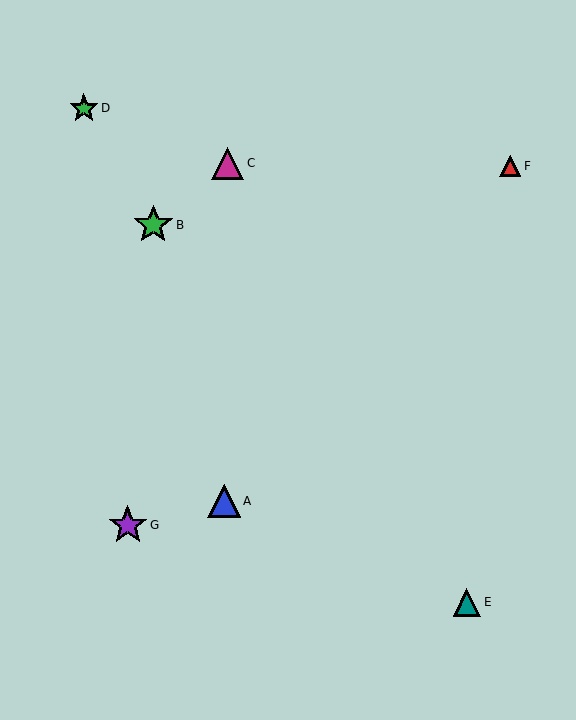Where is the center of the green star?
The center of the green star is at (84, 108).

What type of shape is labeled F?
Shape F is a red triangle.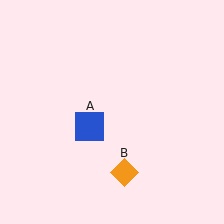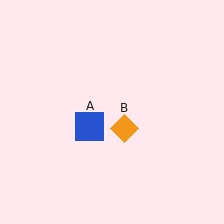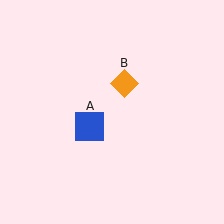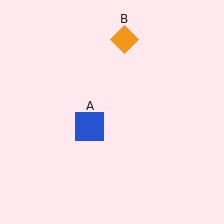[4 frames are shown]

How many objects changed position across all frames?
1 object changed position: orange diamond (object B).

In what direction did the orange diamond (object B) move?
The orange diamond (object B) moved up.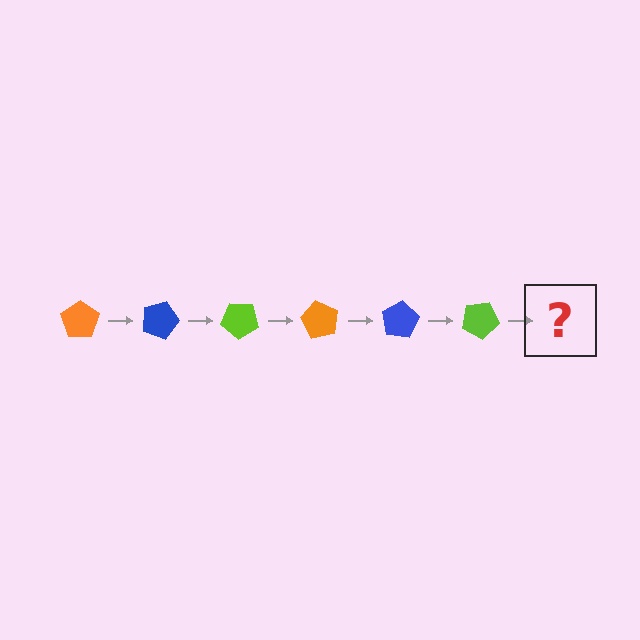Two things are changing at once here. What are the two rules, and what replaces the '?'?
The two rules are that it rotates 20 degrees each step and the color cycles through orange, blue, and lime. The '?' should be an orange pentagon, rotated 120 degrees from the start.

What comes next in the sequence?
The next element should be an orange pentagon, rotated 120 degrees from the start.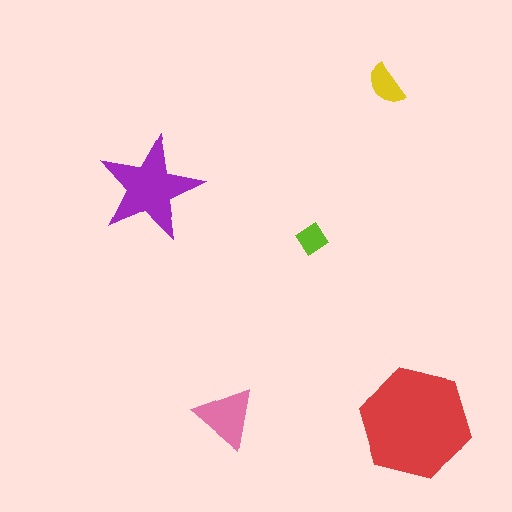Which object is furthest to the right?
The red hexagon is rightmost.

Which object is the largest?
The red hexagon.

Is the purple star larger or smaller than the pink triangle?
Larger.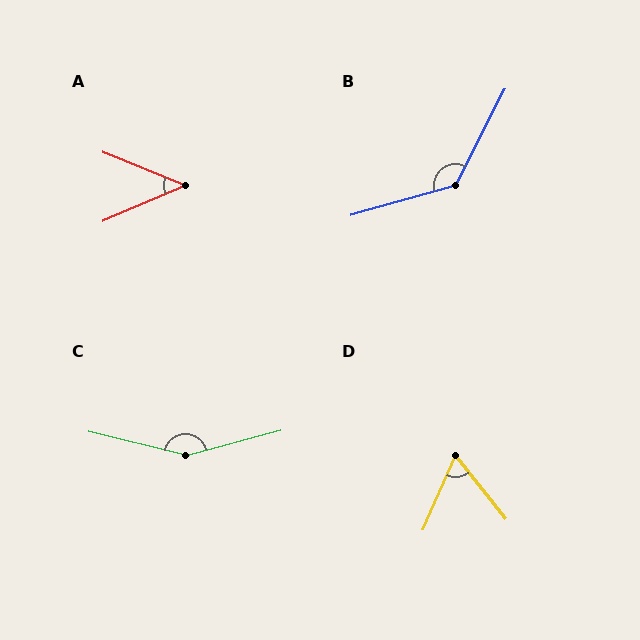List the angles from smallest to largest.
A (46°), D (62°), B (133°), C (151°).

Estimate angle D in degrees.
Approximately 62 degrees.